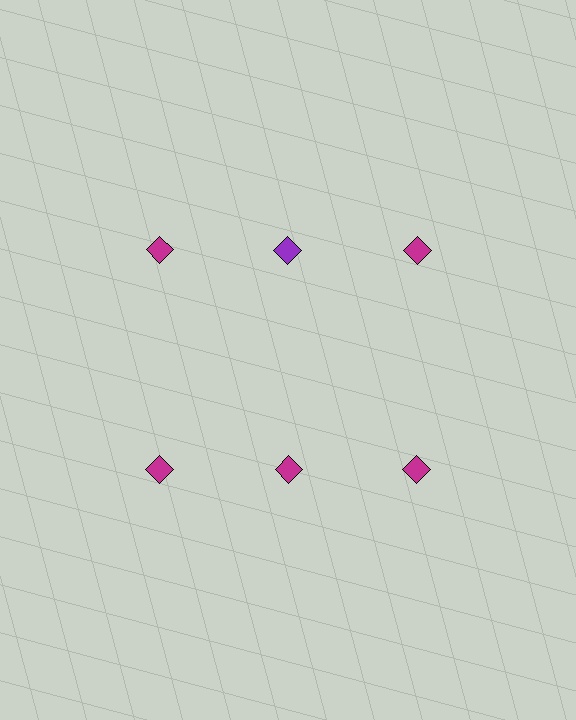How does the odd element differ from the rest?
It has a different color: purple instead of magenta.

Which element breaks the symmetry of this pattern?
The purple diamond in the top row, second from left column breaks the symmetry. All other shapes are magenta diamonds.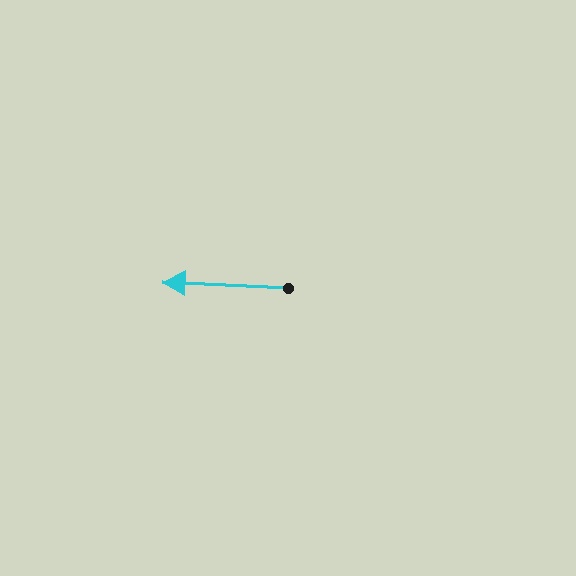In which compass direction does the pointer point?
West.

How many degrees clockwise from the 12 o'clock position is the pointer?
Approximately 273 degrees.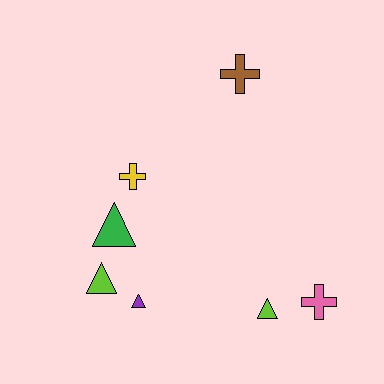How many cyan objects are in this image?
There are no cyan objects.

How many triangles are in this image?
There are 4 triangles.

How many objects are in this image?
There are 7 objects.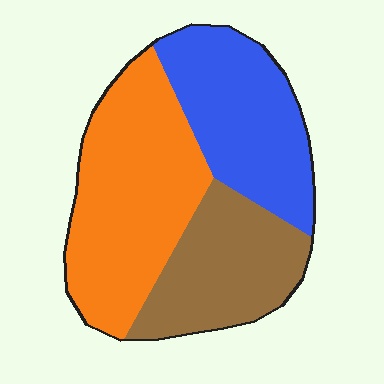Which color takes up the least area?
Brown, at roughly 25%.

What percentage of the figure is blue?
Blue covers about 30% of the figure.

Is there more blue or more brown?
Blue.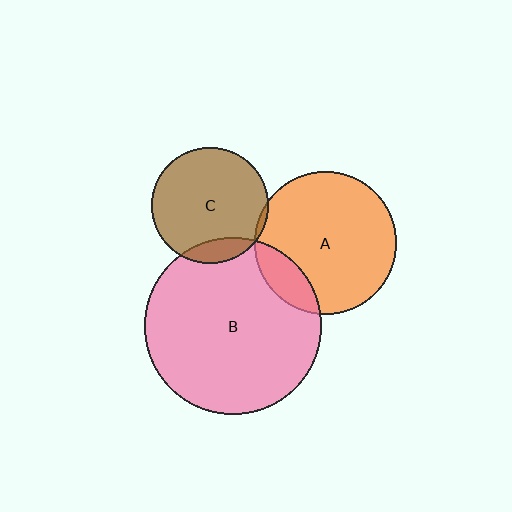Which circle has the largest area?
Circle B (pink).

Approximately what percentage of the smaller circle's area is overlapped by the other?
Approximately 15%.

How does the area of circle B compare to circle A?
Approximately 1.5 times.